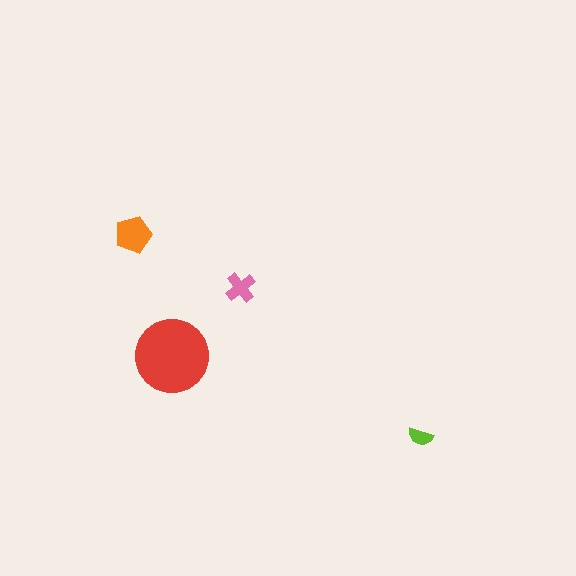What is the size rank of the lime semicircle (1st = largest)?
4th.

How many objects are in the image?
There are 4 objects in the image.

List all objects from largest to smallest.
The red circle, the orange pentagon, the pink cross, the lime semicircle.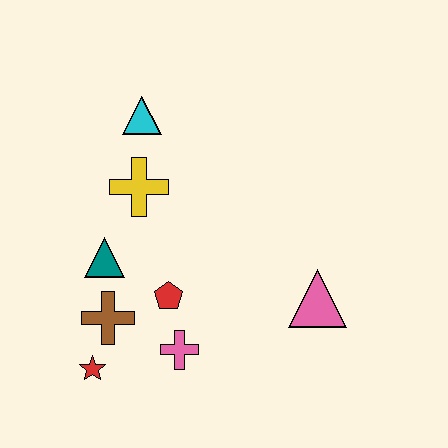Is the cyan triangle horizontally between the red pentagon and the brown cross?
Yes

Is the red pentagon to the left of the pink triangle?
Yes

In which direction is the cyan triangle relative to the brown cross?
The cyan triangle is above the brown cross.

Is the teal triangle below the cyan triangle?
Yes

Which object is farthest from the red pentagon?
The cyan triangle is farthest from the red pentagon.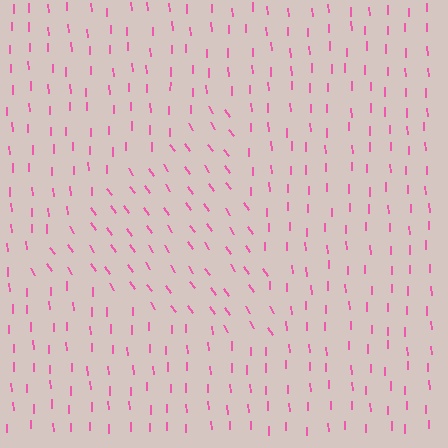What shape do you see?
I see a triangle.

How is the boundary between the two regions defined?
The boundary is defined purely by a change in line orientation (approximately 32 degrees difference). All lines are the same color and thickness.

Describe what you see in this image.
The image is filled with small pink line segments. A triangle region in the image has lines oriented differently from the surrounding lines, creating a visible texture boundary.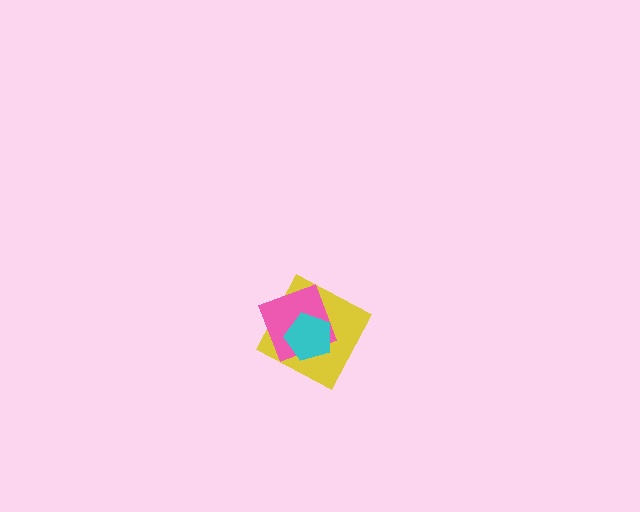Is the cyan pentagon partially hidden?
No, no other shape covers it.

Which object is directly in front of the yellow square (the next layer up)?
The pink diamond is directly in front of the yellow square.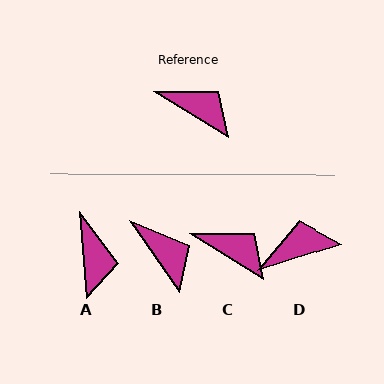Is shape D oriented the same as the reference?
No, it is off by about 50 degrees.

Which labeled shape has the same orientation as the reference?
C.